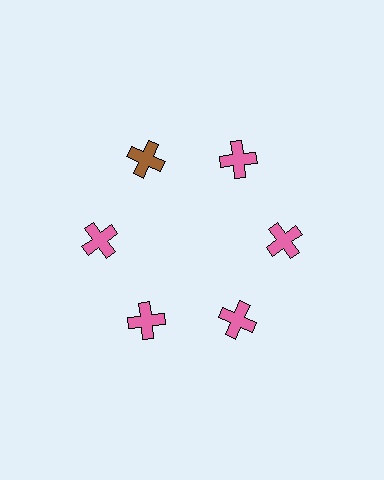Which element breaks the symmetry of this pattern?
The brown cross at roughly the 11 o'clock position breaks the symmetry. All other shapes are pink crosses.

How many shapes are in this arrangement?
There are 6 shapes arranged in a ring pattern.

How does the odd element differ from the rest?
It has a different color: brown instead of pink.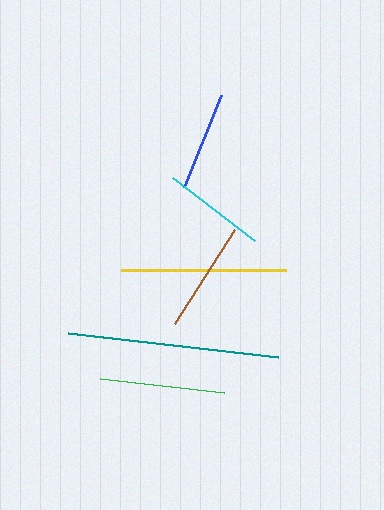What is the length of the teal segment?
The teal segment is approximately 211 pixels long.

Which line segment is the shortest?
The blue line is the shortest at approximately 99 pixels.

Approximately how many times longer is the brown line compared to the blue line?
The brown line is approximately 1.1 times the length of the blue line.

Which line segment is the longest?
The teal line is the longest at approximately 211 pixels.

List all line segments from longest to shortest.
From longest to shortest: teal, yellow, green, brown, cyan, blue.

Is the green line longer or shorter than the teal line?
The teal line is longer than the green line.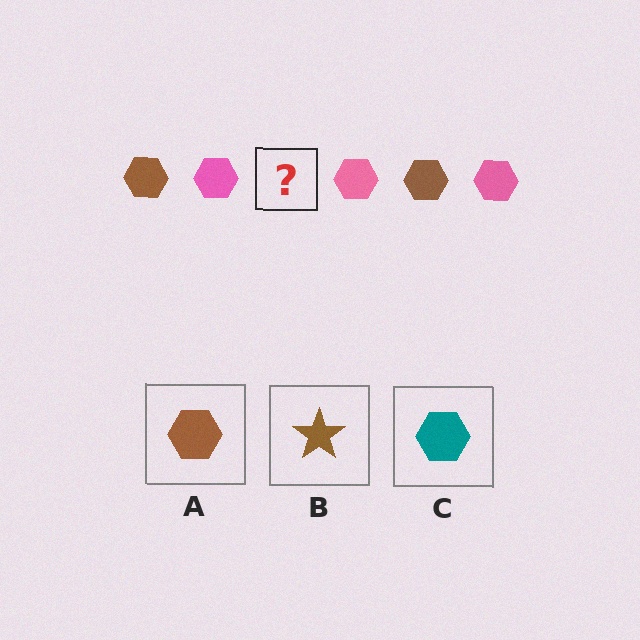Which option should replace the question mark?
Option A.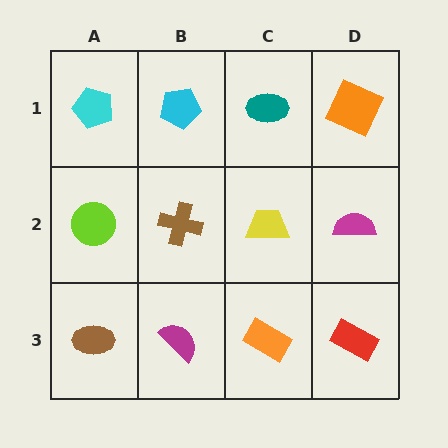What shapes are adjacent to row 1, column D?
A magenta semicircle (row 2, column D), a teal ellipse (row 1, column C).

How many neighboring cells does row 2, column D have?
3.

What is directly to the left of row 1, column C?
A cyan pentagon.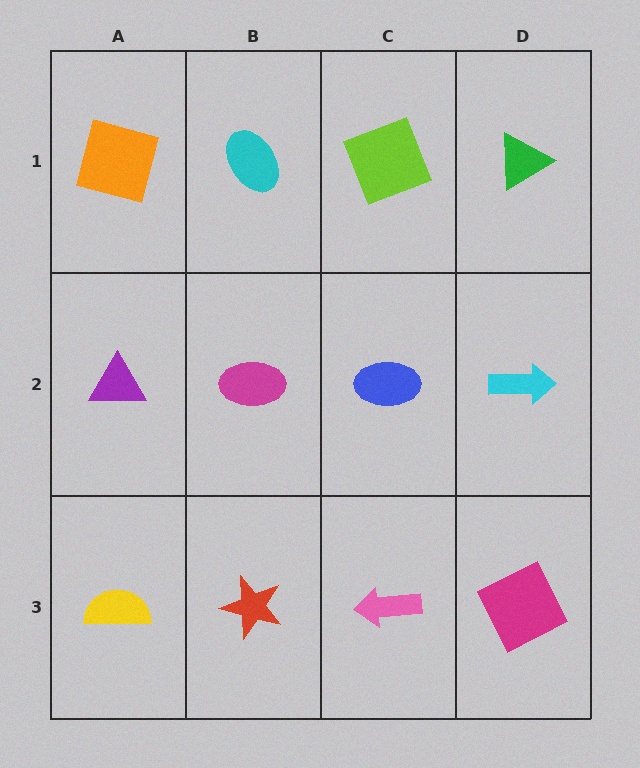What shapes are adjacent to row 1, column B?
A magenta ellipse (row 2, column B), an orange square (row 1, column A), a lime square (row 1, column C).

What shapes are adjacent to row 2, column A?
An orange square (row 1, column A), a yellow semicircle (row 3, column A), a magenta ellipse (row 2, column B).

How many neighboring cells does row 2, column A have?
3.